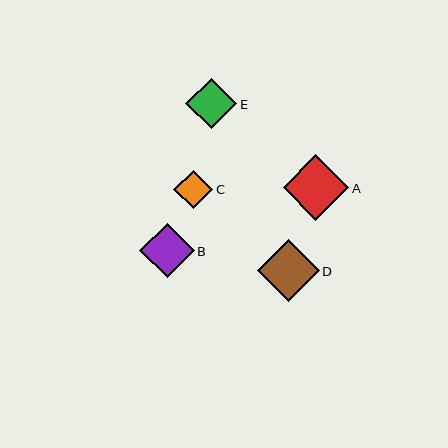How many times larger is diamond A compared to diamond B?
Diamond A is approximately 1.2 times the size of diamond B.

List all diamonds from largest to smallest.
From largest to smallest: A, D, B, E, C.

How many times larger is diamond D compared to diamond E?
Diamond D is approximately 1.2 times the size of diamond E.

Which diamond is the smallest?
Diamond C is the smallest with a size of approximately 39 pixels.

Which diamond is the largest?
Diamond A is the largest with a size of approximately 65 pixels.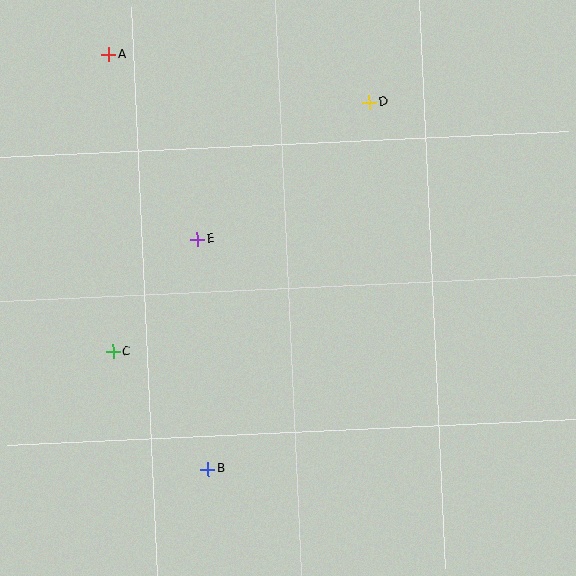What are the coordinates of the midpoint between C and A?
The midpoint between C and A is at (111, 203).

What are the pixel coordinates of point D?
Point D is at (369, 103).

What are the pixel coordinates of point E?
Point E is at (197, 240).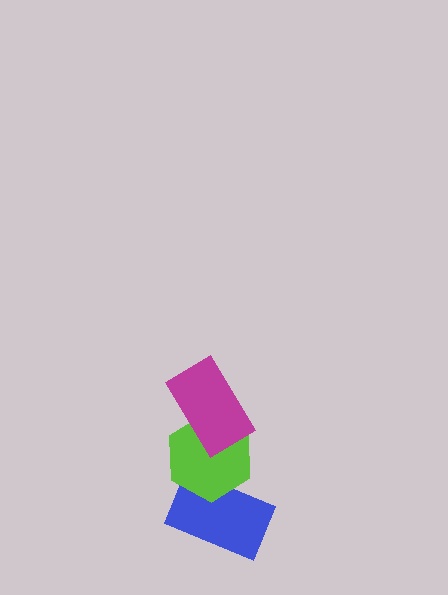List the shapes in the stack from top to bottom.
From top to bottom: the magenta rectangle, the lime hexagon, the blue rectangle.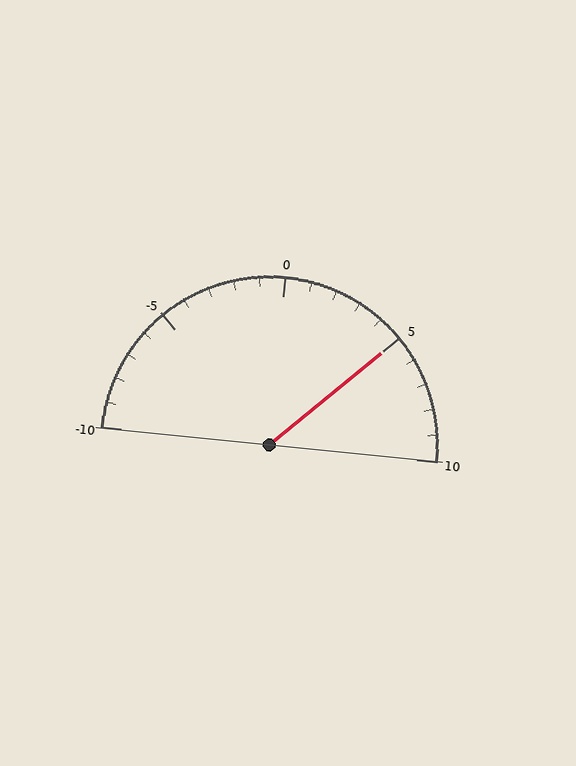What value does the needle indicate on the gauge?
The needle indicates approximately 5.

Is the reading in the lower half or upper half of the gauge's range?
The reading is in the upper half of the range (-10 to 10).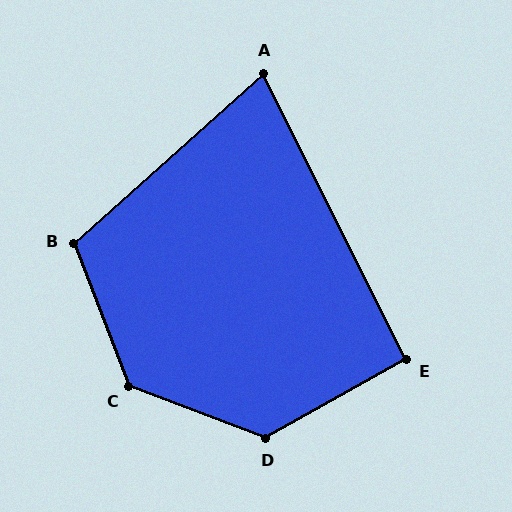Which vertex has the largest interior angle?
C, at approximately 132 degrees.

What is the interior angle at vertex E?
Approximately 93 degrees (approximately right).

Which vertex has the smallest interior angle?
A, at approximately 75 degrees.